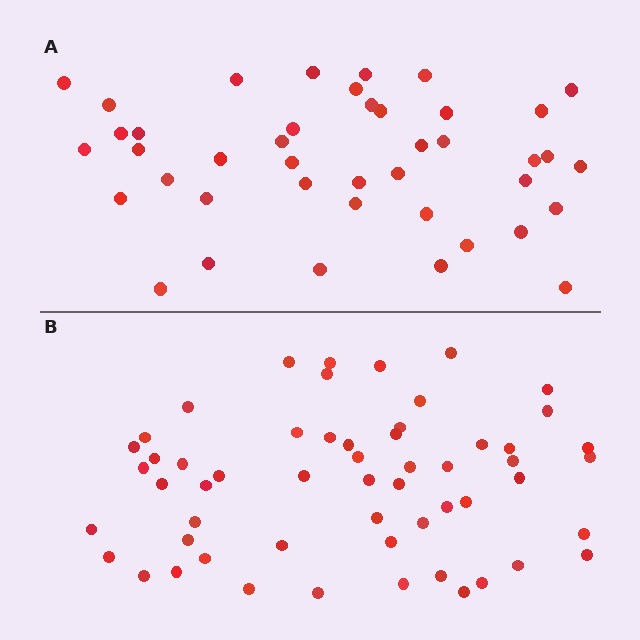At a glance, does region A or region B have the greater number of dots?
Region B (the bottom region) has more dots.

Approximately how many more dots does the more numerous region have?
Region B has approximately 15 more dots than region A.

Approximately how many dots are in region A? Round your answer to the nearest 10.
About 40 dots. (The exact count is 42, which rounds to 40.)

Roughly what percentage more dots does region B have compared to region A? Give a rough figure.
About 35% more.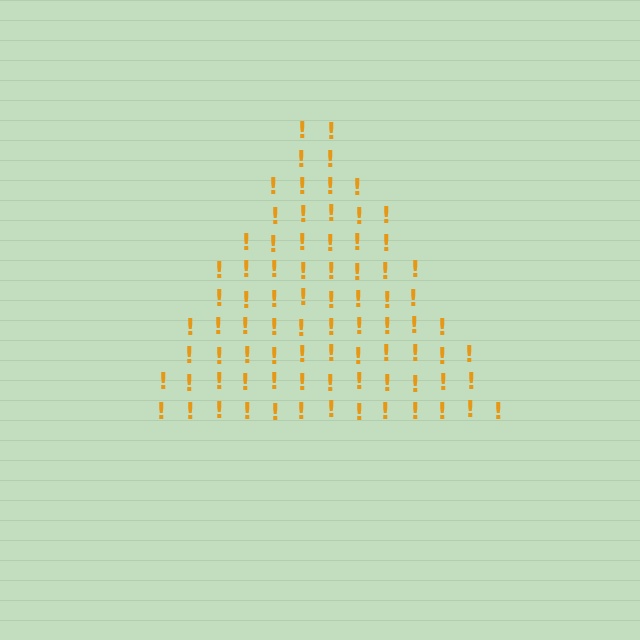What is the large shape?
The large shape is a triangle.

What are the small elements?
The small elements are exclamation marks.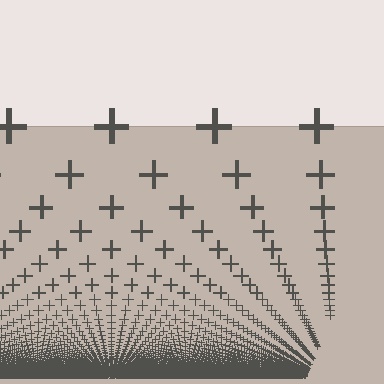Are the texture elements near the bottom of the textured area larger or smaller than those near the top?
Smaller. The gradient is inverted — elements near the bottom are smaller and denser.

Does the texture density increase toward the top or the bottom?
Density increases toward the bottom.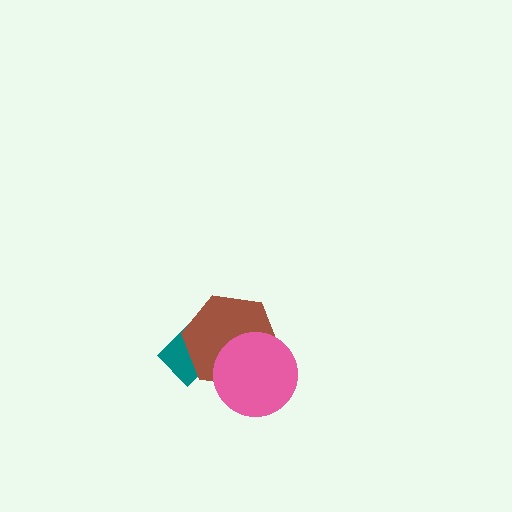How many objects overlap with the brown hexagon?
2 objects overlap with the brown hexagon.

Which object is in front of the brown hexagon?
The pink circle is in front of the brown hexagon.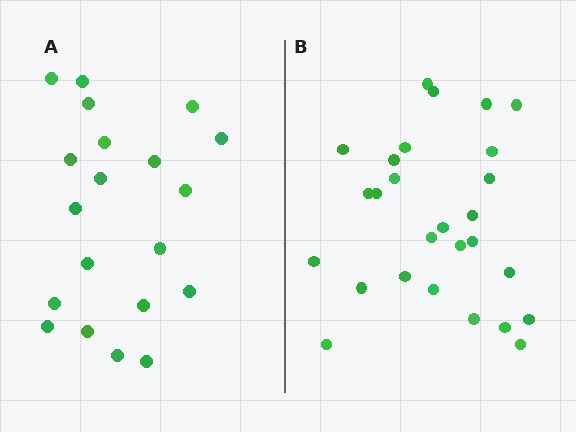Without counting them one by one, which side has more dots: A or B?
Region B (the right region) has more dots.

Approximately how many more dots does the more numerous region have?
Region B has roughly 8 or so more dots than region A.